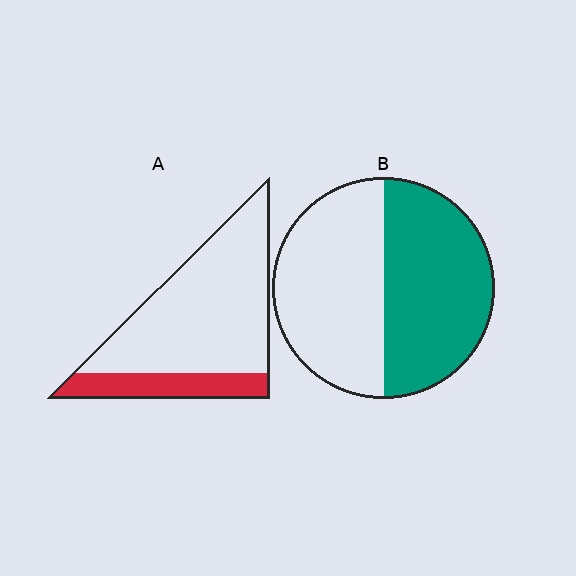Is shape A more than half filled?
No.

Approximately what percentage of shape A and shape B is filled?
A is approximately 20% and B is approximately 50%.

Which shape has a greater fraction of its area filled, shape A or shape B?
Shape B.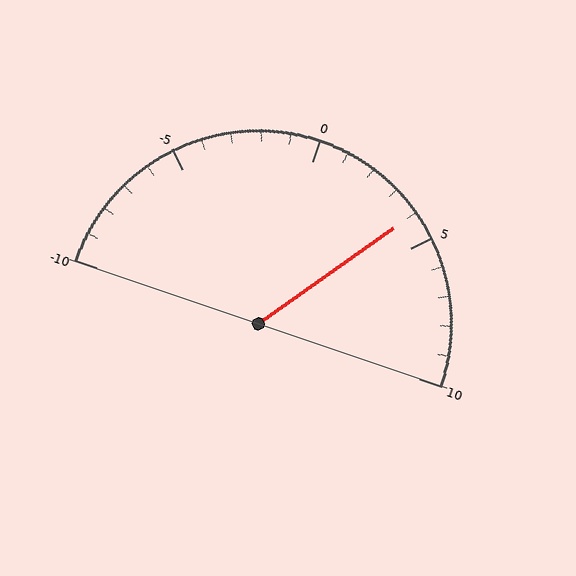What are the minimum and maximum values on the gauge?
The gauge ranges from -10 to 10.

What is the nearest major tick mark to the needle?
The nearest major tick mark is 5.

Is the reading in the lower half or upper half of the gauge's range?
The reading is in the upper half of the range (-10 to 10).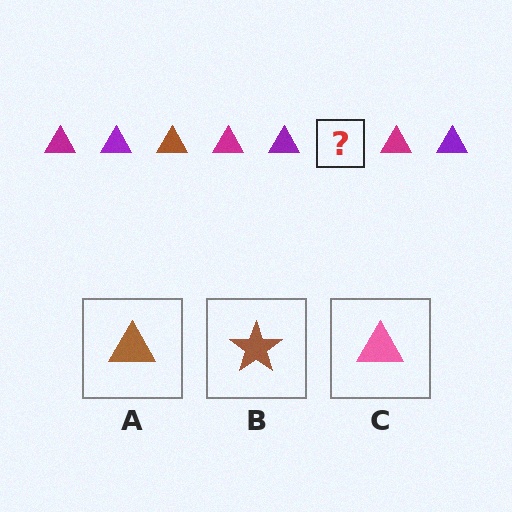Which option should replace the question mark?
Option A.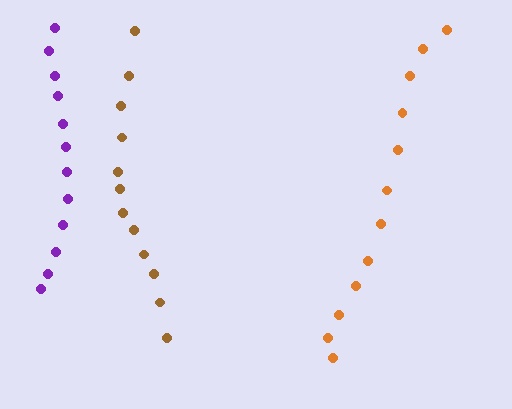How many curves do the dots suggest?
There are 3 distinct paths.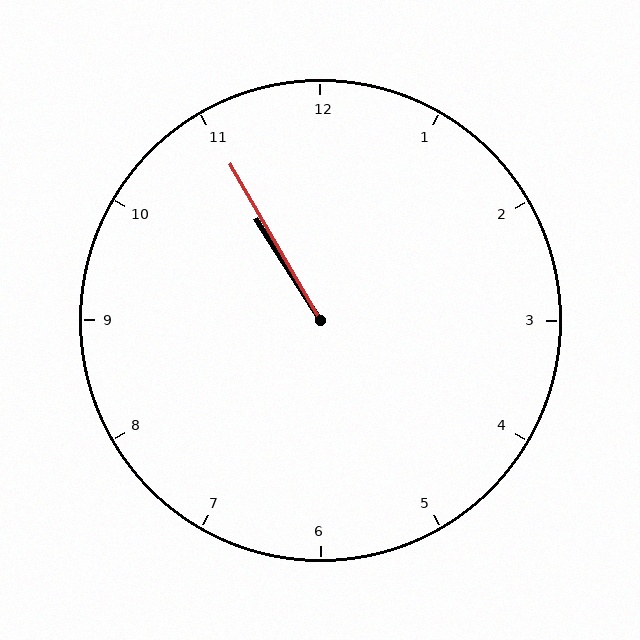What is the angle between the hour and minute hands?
Approximately 2 degrees.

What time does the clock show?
10:55.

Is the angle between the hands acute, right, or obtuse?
It is acute.